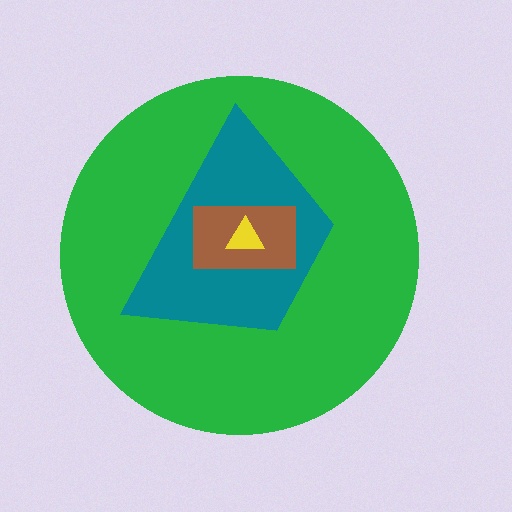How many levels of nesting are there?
4.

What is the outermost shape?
The green circle.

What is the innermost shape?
The yellow triangle.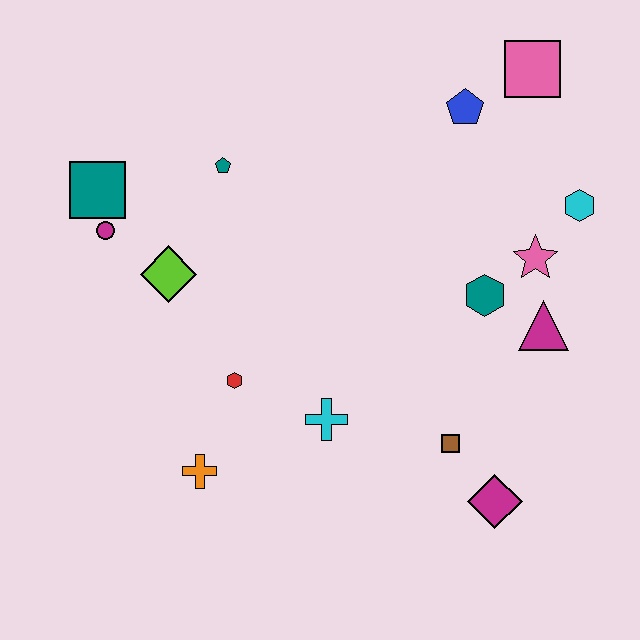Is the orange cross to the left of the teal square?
No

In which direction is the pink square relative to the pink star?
The pink square is above the pink star.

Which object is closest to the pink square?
The blue pentagon is closest to the pink square.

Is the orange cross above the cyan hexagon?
No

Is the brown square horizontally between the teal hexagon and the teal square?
Yes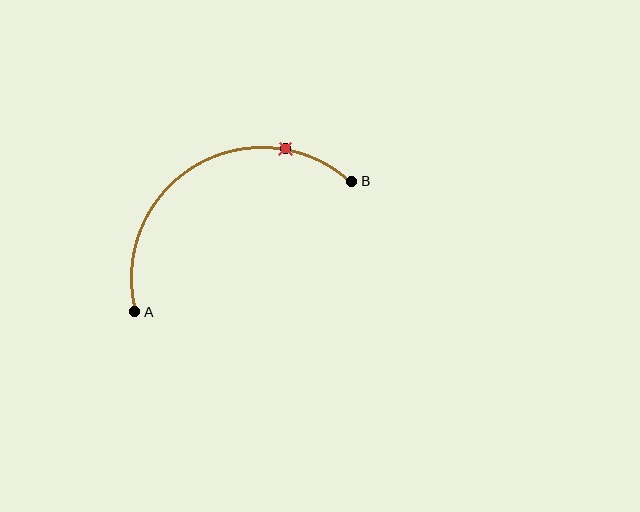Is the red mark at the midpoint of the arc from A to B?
No. The red mark lies on the arc but is closer to endpoint B. The arc midpoint would be at the point on the curve equidistant along the arc from both A and B.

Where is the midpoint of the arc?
The arc midpoint is the point on the curve farthest from the straight line joining A and B. It sits above that line.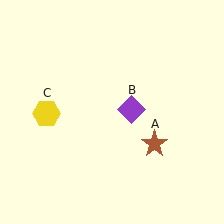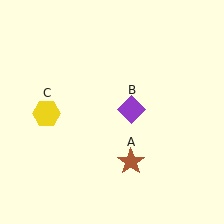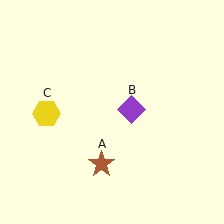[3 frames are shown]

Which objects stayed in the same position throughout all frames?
Purple diamond (object B) and yellow hexagon (object C) remained stationary.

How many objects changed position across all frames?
1 object changed position: brown star (object A).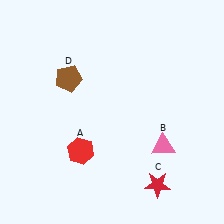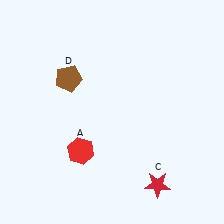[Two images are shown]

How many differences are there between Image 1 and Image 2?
There is 1 difference between the two images.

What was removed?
The pink triangle (B) was removed in Image 2.